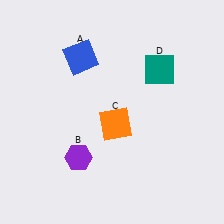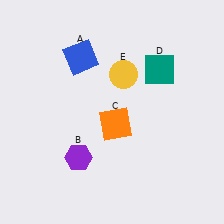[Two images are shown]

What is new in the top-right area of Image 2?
A yellow circle (E) was added in the top-right area of Image 2.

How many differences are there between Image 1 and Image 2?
There is 1 difference between the two images.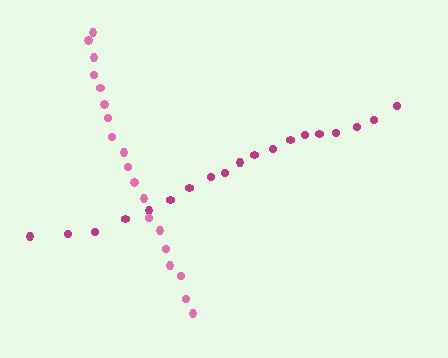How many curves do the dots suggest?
There are 2 distinct paths.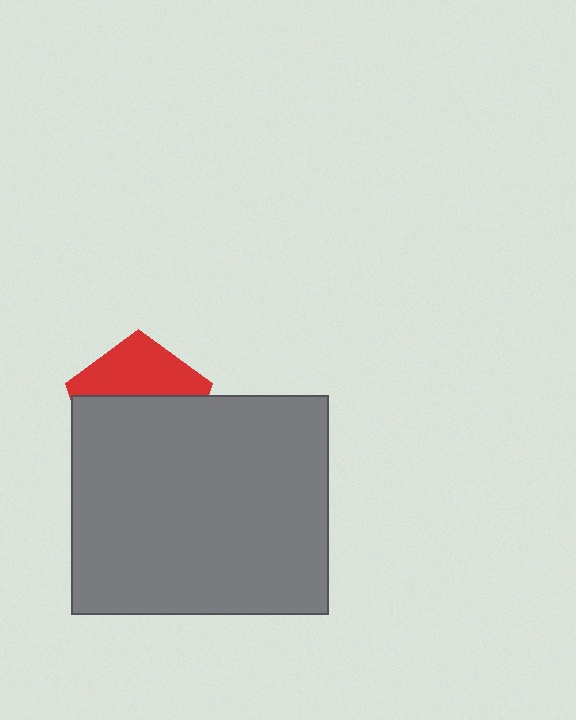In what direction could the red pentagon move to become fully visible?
The red pentagon could move up. That would shift it out from behind the gray rectangle entirely.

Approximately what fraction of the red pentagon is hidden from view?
Roughly 60% of the red pentagon is hidden behind the gray rectangle.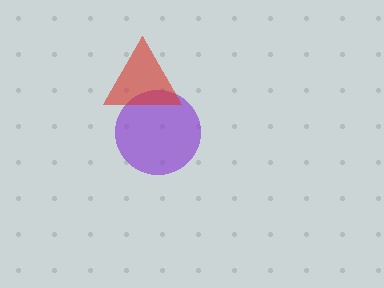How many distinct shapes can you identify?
There are 2 distinct shapes: a purple circle, a red triangle.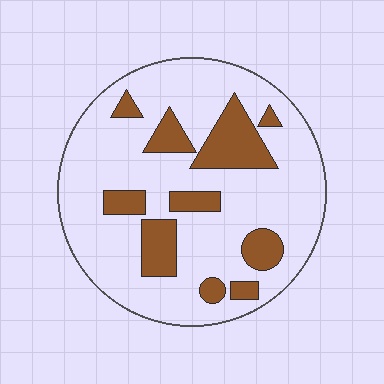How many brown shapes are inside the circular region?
10.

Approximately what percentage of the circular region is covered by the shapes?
Approximately 20%.